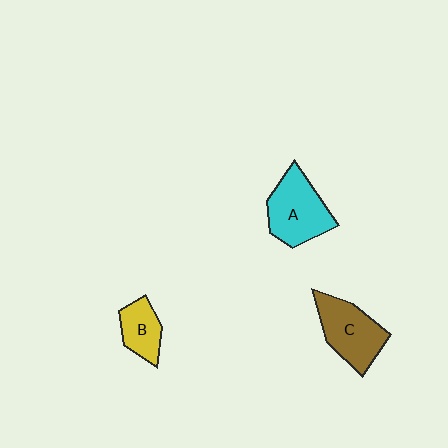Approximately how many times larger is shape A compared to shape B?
Approximately 1.8 times.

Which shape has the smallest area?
Shape B (yellow).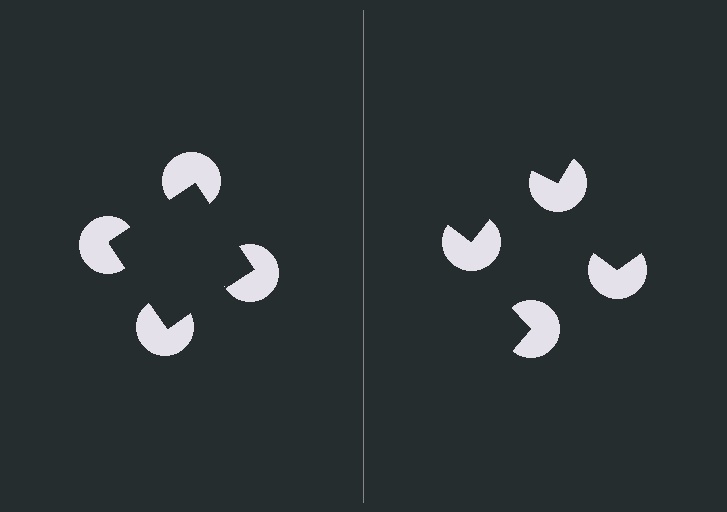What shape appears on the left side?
An illusory square.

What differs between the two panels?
The pac-man discs are positioned identically on both sides; only the wedge orientations differ. On the left they align to a square; on the right they are misaligned.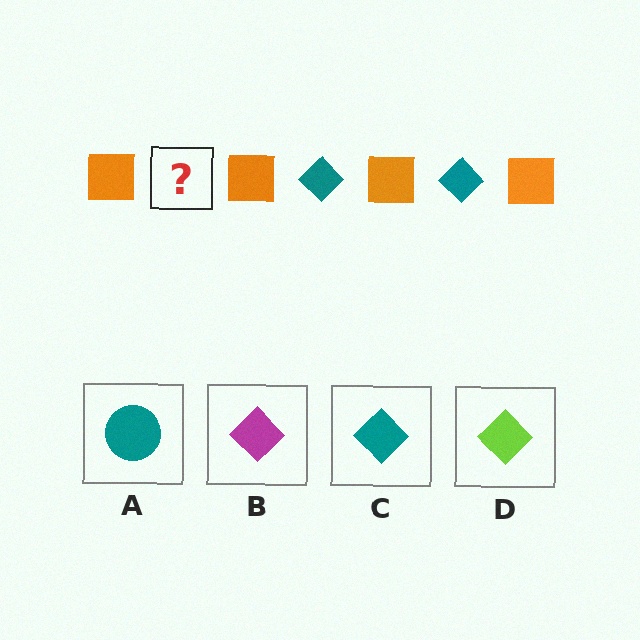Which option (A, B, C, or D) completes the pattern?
C.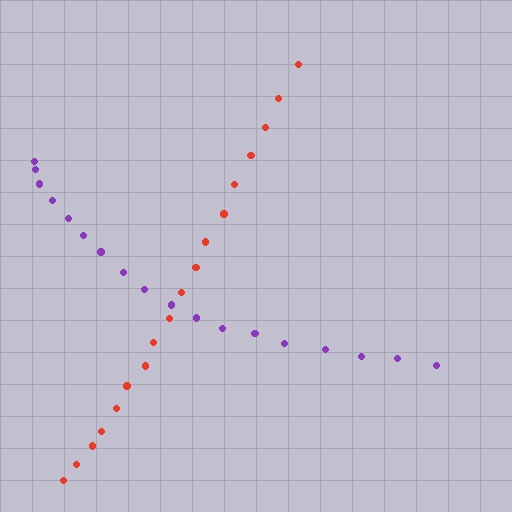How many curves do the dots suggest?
There are 2 distinct paths.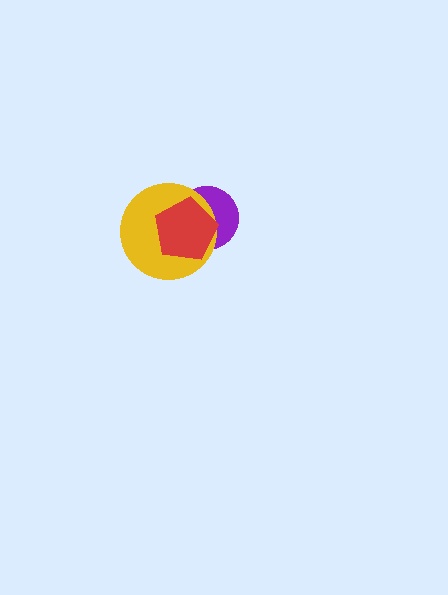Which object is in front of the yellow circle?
The red pentagon is in front of the yellow circle.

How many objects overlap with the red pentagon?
2 objects overlap with the red pentagon.